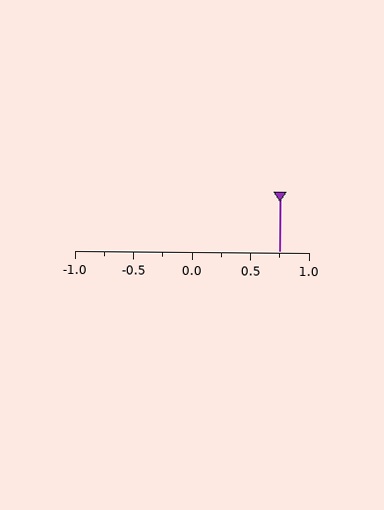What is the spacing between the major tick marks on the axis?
The major ticks are spaced 0.5 apart.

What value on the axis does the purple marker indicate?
The marker indicates approximately 0.75.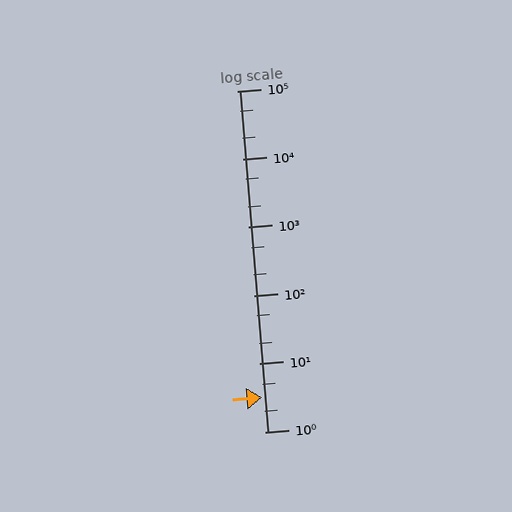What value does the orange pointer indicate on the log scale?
The pointer indicates approximately 3.2.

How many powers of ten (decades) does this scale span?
The scale spans 5 decades, from 1 to 100000.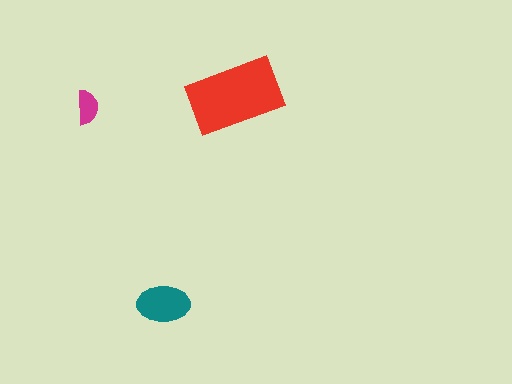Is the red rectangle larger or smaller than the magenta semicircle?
Larger.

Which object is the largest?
The red rectangle.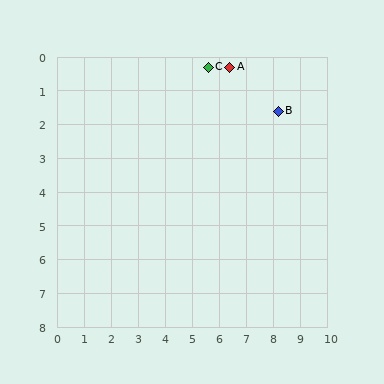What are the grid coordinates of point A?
Point A is at approximately (6.4, 0.3).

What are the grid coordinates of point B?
Point B is at approximately (8.2, 1.6).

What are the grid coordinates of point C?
Point C is at approximately (5.6, 0.3).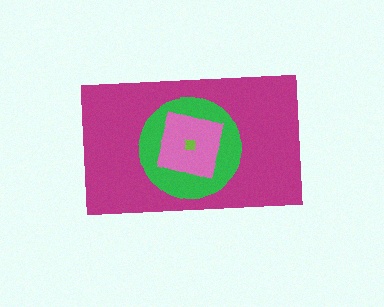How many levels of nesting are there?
4.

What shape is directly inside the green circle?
The pink square.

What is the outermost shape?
The magenta rectangle.